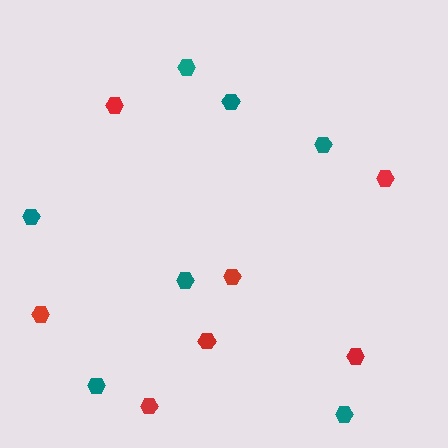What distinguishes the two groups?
There are 2 groups: one group of teal hexagons (7) and one group of red hexagons (7).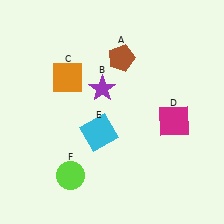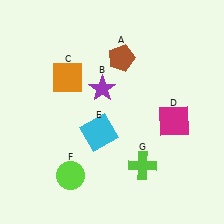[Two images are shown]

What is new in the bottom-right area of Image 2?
A lime cross (G) was added in the bottom-right area of Image 2.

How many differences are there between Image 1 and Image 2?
There is 1 difference between the two images.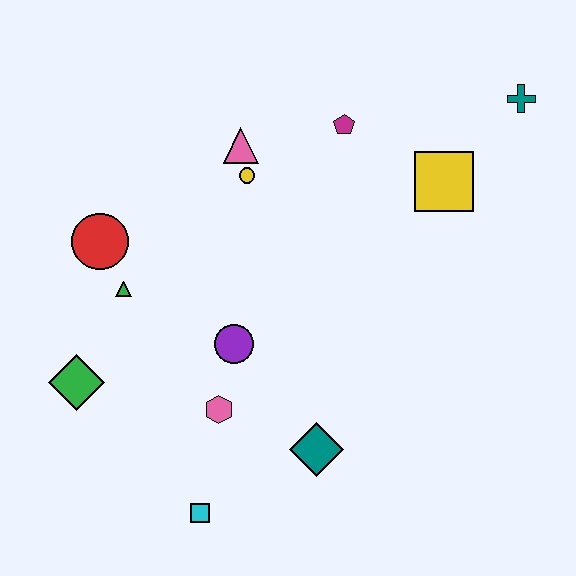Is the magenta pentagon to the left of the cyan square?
No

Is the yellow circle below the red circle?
No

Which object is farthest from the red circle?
The teal cross is farthest from the red circle.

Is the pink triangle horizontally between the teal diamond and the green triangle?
Yes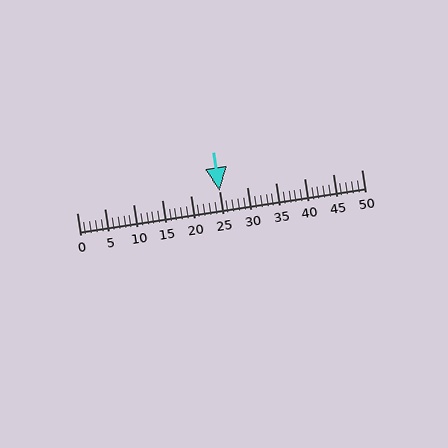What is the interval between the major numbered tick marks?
The major tick marks are spaced 5 units apart.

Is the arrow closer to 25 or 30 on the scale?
The arrow is closer to 25.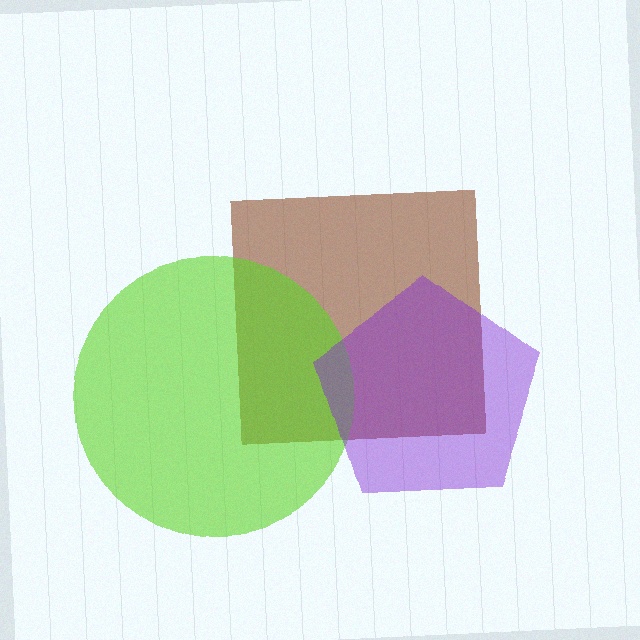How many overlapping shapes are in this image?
There are 3 overlapping shapes in the image.